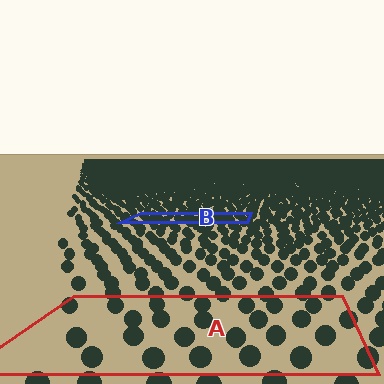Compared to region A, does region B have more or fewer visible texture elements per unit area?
Region B has more texture elements per unit area — they are packed more densely because it is farther away.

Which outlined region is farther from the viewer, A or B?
Region B is farther from the viewer — the texture elements inside it appear smaller and more densely packed.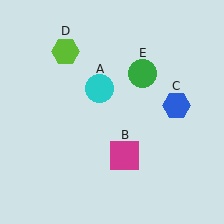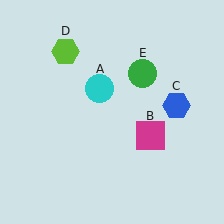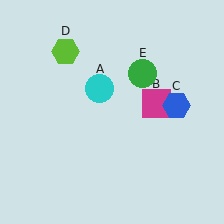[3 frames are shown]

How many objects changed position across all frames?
1 object changed position: magenta square (object B).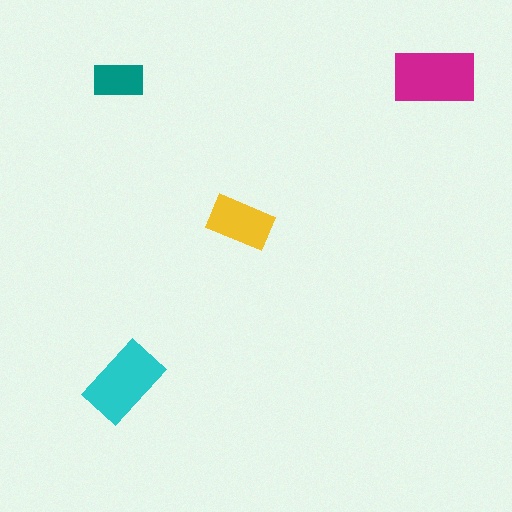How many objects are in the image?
There are 4 objects in the image.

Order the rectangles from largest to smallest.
the magenta one, the cyan one, the yellow one, the teal one.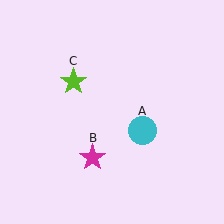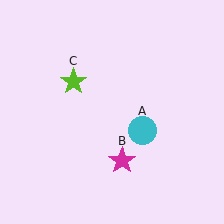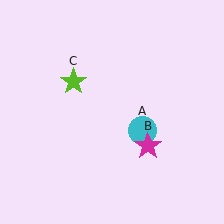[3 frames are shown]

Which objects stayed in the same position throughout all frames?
Cyan circle (object A) and lime star (object C) remained stationary.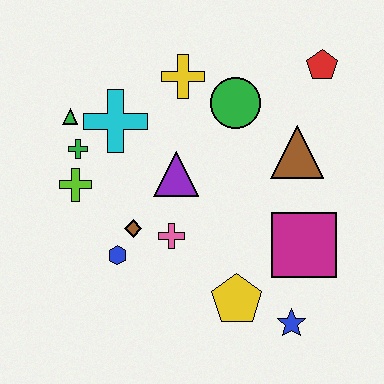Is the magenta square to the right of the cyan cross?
Yes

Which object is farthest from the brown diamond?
The red pentagon is farthest from the brown diamond.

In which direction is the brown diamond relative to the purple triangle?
The brown diamond is below the purple triangle.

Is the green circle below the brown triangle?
No